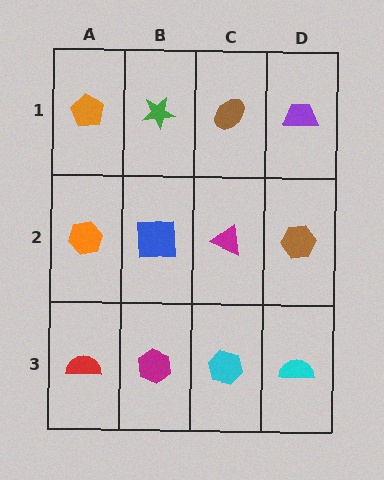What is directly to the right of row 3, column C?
A cyan semicircle.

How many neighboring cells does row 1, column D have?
2.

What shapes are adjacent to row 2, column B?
A green star (row 1, column B), a magenta hexagon (row 3, column B), an orange hexagon (row 2, column A), a magenta triangle (row 2, column C).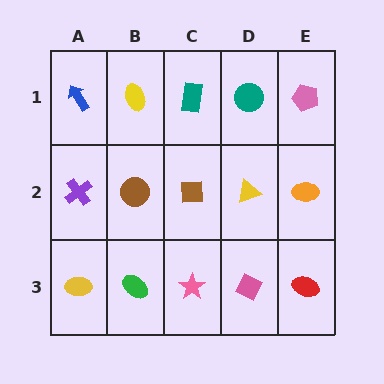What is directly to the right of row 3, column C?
A pink diamond.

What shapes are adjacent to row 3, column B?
A brown circle (row 2, column B), a yellow ellipse (row 3, column A), a pink star (row 3, column C).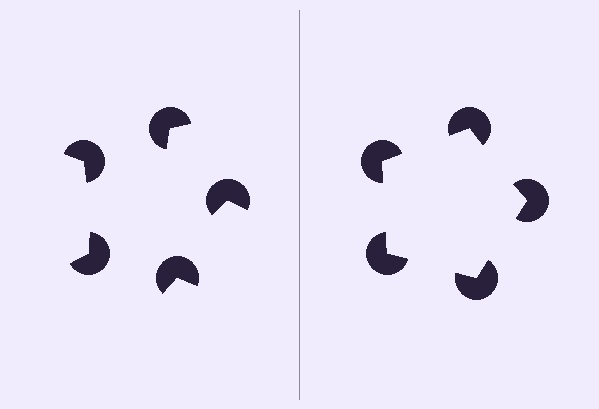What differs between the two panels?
The pac-man discs are positioned identically on both sides; only the wedge orientations differ. On the right they align to a pentagon; on the left they are misaligned.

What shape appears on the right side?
An illusory pentagon.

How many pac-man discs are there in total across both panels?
10 — 5 on each side.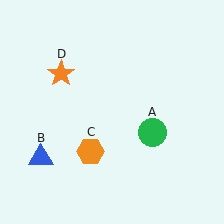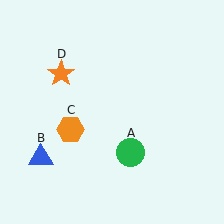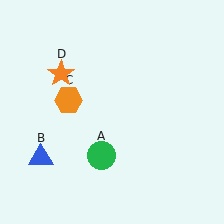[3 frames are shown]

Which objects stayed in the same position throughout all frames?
Blue triangle (object B) and orange star (object D) remained stationary.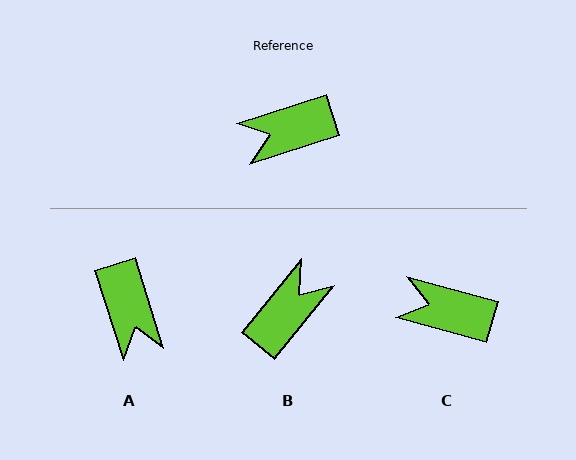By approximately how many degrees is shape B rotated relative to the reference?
Approximately 147 degrees clockwise.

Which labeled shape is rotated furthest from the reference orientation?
B, about 147 degrees away.